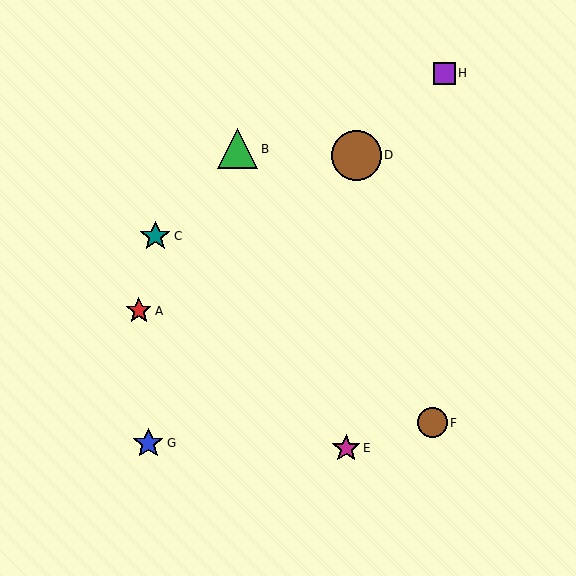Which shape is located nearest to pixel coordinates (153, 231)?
The teal star (labeled C) at (155, 236) is nearest to that location.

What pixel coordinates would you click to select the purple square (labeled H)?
Click at (444, 73) to select the purple square H.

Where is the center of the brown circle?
The center of the brown circle is at (432, 423).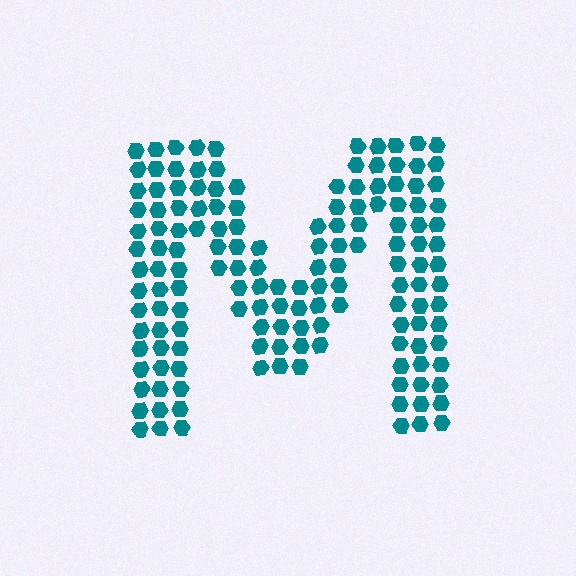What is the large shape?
The large shape is the letter M.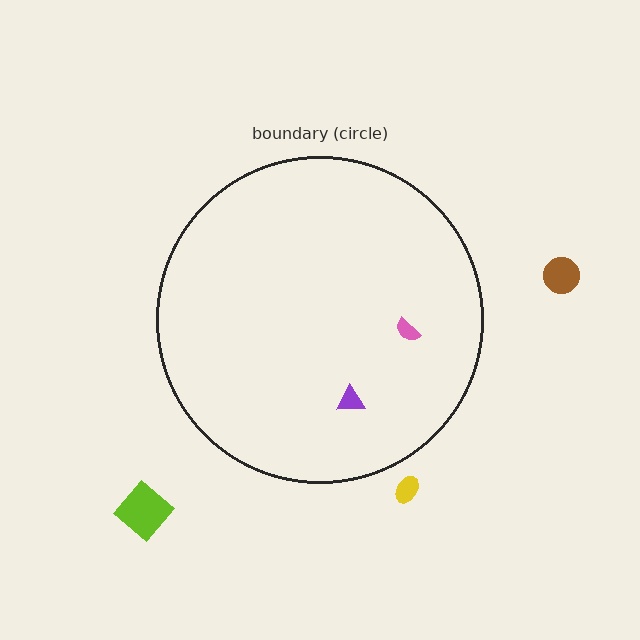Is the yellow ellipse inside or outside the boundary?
Outside.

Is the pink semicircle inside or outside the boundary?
Inside.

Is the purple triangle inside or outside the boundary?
Inside.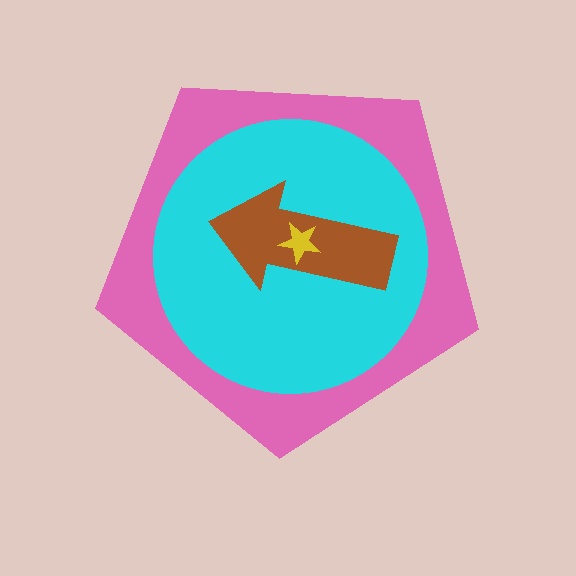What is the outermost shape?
The pink pentagon.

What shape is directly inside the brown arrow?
The yellow star.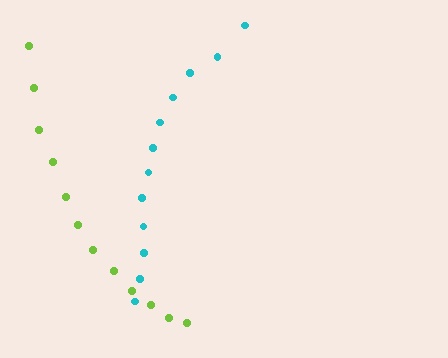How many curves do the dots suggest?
There are 2 distinct paths.